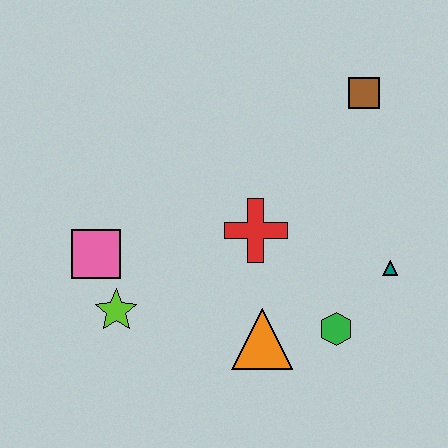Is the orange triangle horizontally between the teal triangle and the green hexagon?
No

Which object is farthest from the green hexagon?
The pink square is farthest from the green hexagon.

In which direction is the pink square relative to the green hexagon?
The pink square is to the left of the green hexagon.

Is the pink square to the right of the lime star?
No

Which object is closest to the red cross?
The orange triangle is closest to the red cross.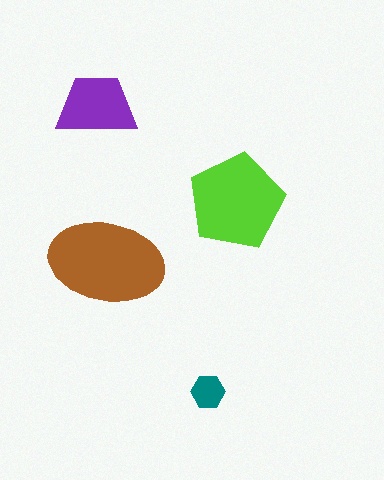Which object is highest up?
The purple trapezoid is topmost.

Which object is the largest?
The brown ellipse.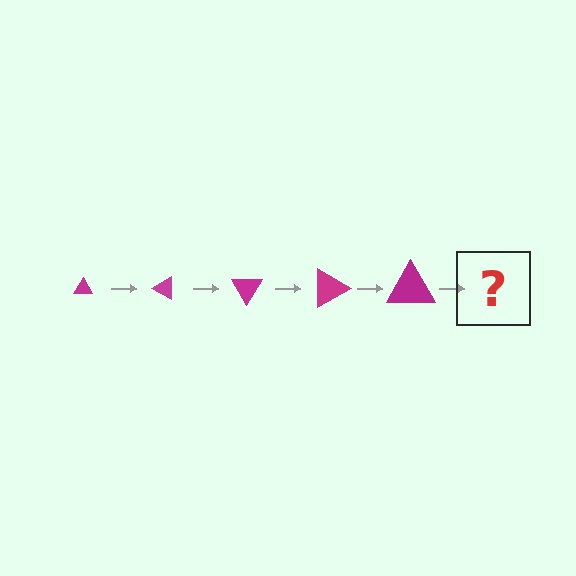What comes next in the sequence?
The next element should be a triangle, larger than the previous one and rotated 150 degrees from the start.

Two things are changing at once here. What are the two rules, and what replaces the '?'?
The two rules are that the triangle grows larger each step and it rotates 30 degrees each step. The '?' should be a triangle, larger than the previous one and rotated 150 degrees from the start.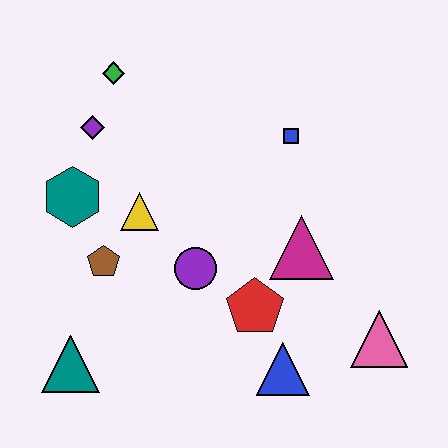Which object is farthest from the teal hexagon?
The pink triangle is farthest from the teal hexagon.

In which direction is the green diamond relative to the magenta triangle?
The green diamond is to the left of the magenta triangle.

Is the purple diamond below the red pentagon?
No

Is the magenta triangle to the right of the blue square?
Yes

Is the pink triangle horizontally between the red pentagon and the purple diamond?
No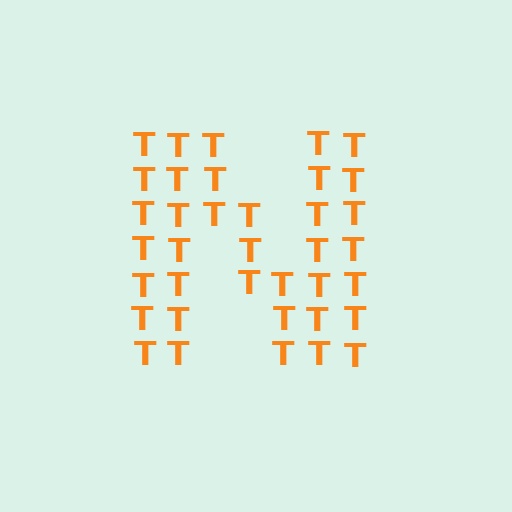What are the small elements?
The small elements are letter T's.